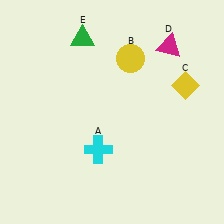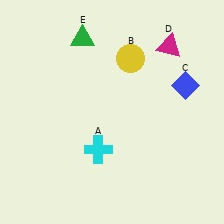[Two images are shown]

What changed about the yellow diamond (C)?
In Image 1, C is yellow. In Image 2, it changed to blue.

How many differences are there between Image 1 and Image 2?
There is 1 difference between the two images.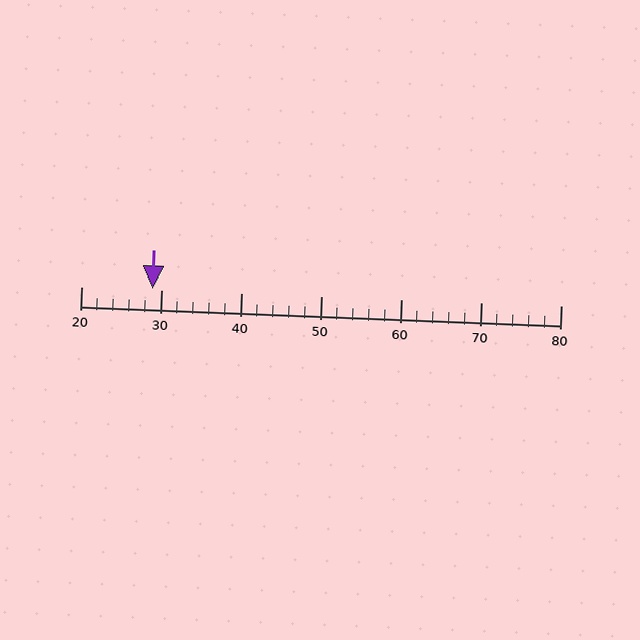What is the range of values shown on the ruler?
The ruler shows values from 20 to 80.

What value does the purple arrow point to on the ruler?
The purple arrow points to approximately 29.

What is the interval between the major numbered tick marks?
The major tick marks are spaced 10 units apart.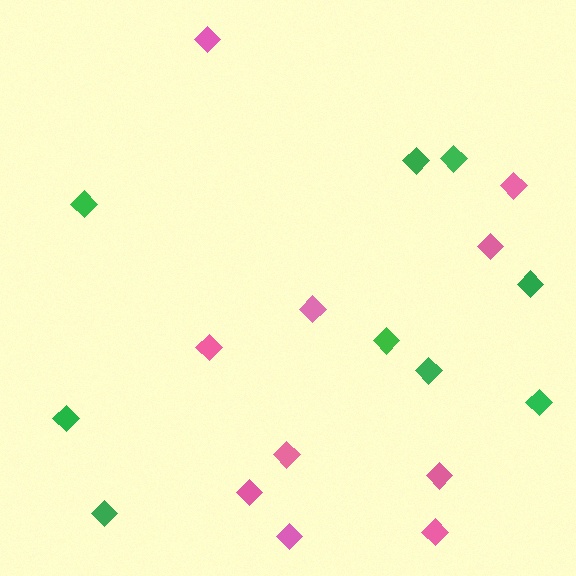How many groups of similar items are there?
There are 2 groups: one group of pink diamonds (10) and one group of green diamonds (9).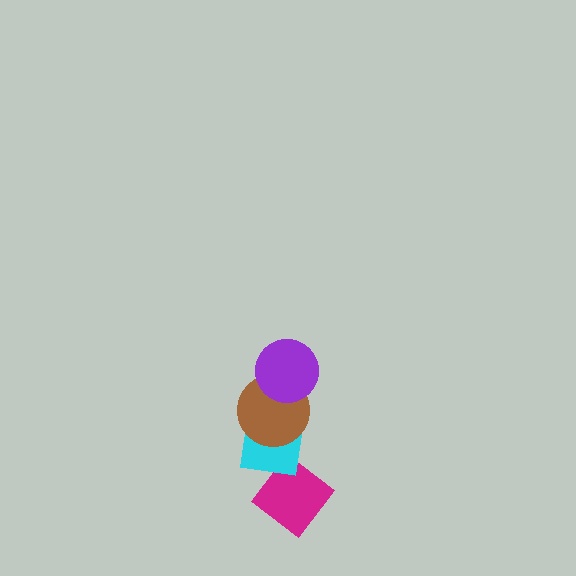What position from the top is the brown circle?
The brown circle is 2nd from the top.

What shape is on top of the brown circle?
The purple circle is on top of the brown circle.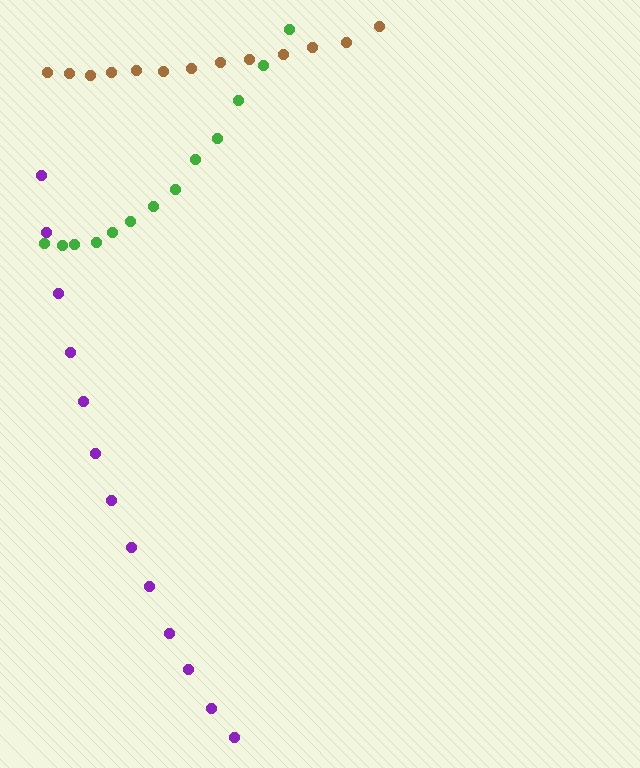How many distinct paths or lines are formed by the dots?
There are 3 distinct paths.